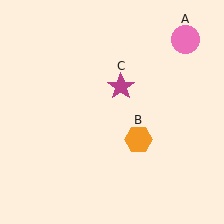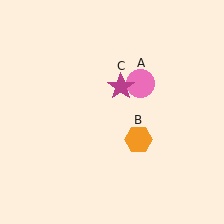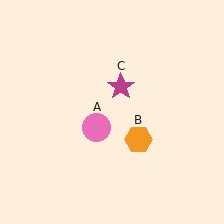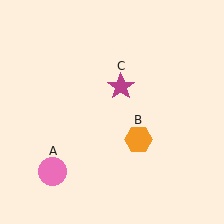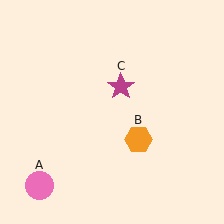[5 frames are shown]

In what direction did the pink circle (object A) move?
The pink circle (object A) moved down and to the left.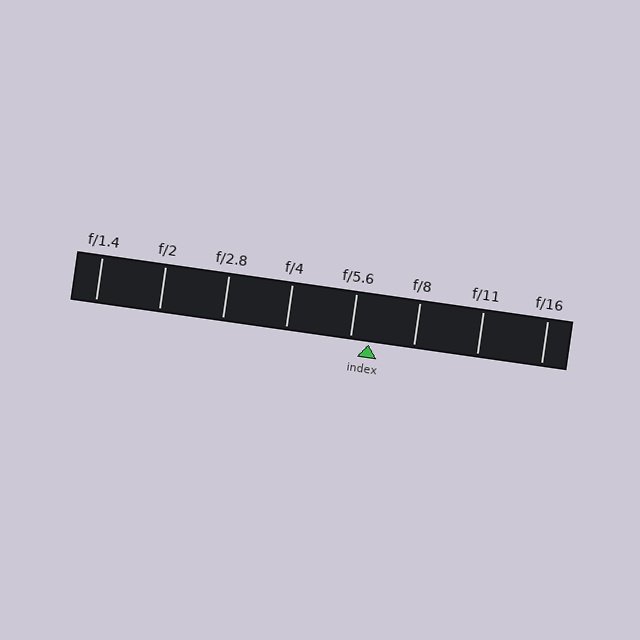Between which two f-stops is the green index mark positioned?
The index mark is between f/5.6 and f/8.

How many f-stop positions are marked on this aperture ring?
There are 8 f-stop positions marked.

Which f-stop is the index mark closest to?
The index mark is closest to f/5.6.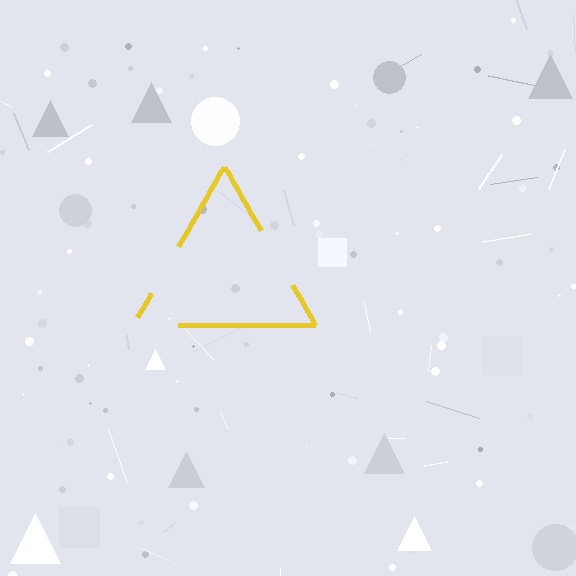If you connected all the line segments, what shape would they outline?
They would outline a triangle.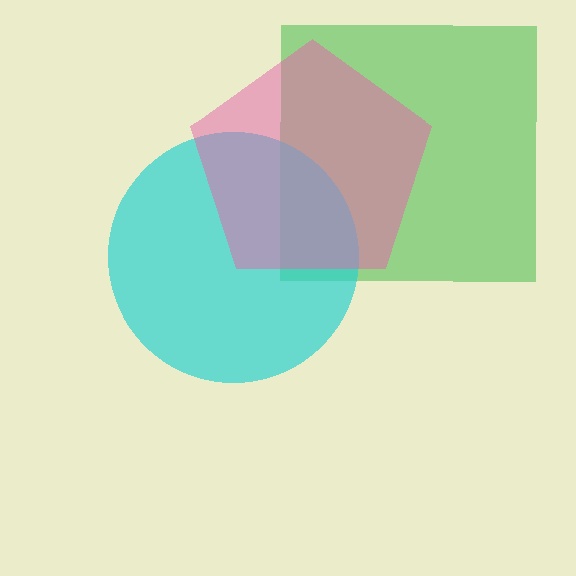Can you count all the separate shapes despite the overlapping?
Yes, there are 3 separate shapes.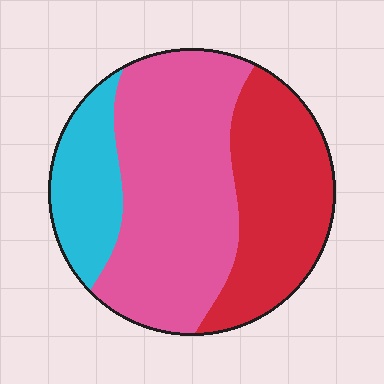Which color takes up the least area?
Cyan, at roughly 15%.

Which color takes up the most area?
Pink, at roughly 50%.